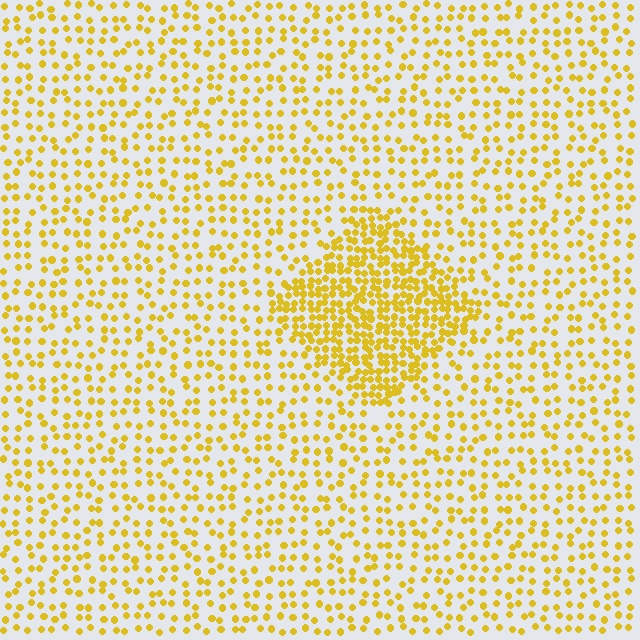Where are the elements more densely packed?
The elements are more densely packed inside the diamond boundary.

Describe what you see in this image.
The image contains small yellow elements arranged at two different densities. A diamond-shaped region is visible where the elements are more densely packed than the surrounding area.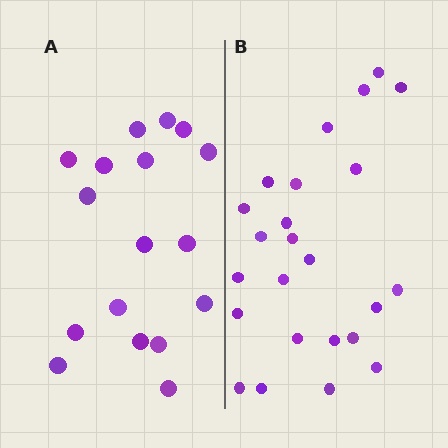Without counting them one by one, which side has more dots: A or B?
Region B (the right region) has more dots.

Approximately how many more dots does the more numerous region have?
Region B has roughly 8 or so more dots than region A.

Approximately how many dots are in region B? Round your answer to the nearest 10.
About 20 dots. (The exact count is 24, which rounds to 20.)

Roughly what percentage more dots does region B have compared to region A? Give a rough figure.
About 40% more.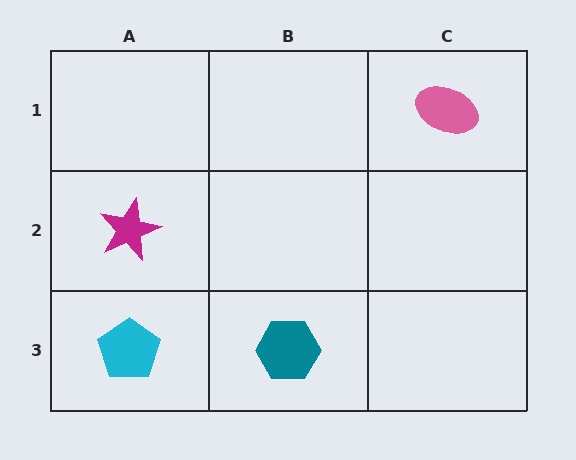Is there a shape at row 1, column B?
No, that cell is empty.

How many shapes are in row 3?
2 shapes.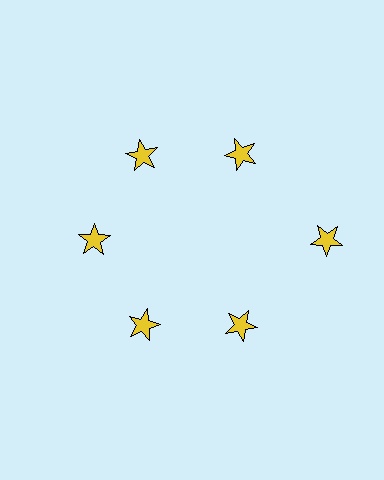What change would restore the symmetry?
The symmetry would be restored by moving it inward, back onto the ring so that all 6 stars sit at equal angles and equal distance from the center.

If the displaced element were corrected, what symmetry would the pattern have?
It would have 6-fold rotational symmetry — the pattern would map onto itself every 60 degrees.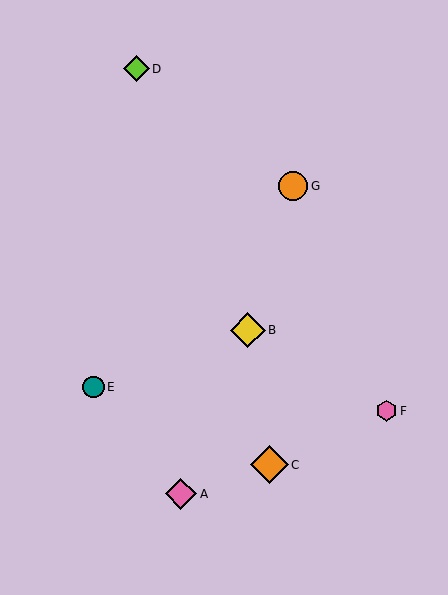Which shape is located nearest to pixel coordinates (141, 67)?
The lime diamond (labeled D) at (136, 69) is nearest to that location.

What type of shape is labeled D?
Shape D is a lime diamond.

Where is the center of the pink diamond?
The center of the pink diamond is at (181, 494).